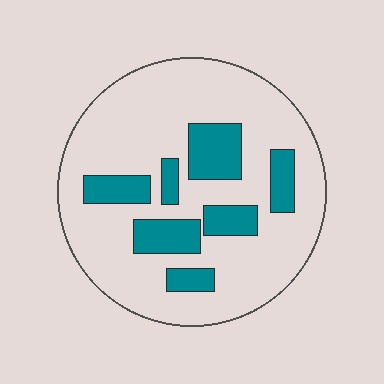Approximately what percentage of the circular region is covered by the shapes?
Approximately 20%.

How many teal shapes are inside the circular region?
7.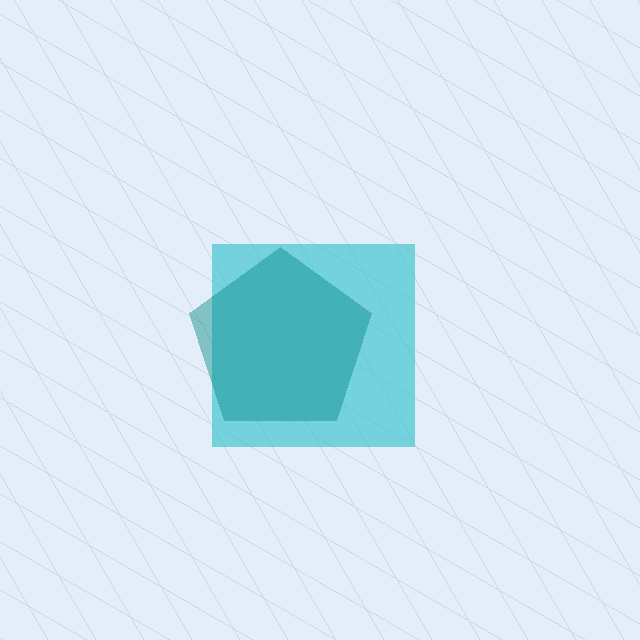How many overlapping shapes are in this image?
There are 2 overlapping shapes in the image.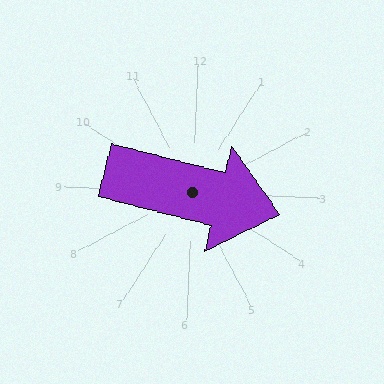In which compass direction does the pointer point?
East.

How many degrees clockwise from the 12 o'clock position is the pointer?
Approximately 102 degrees.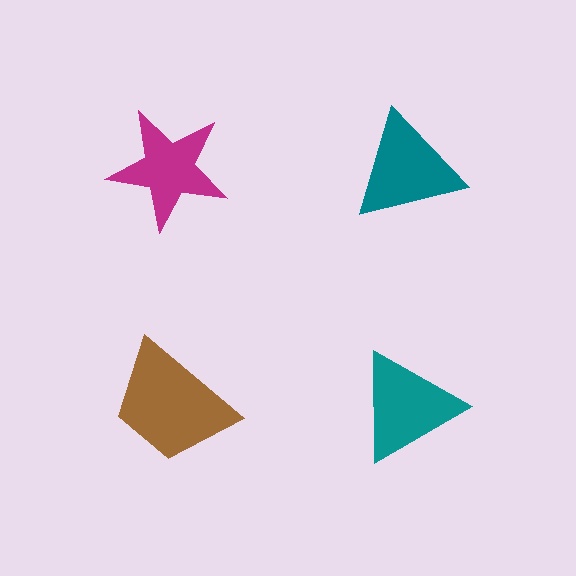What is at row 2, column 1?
A brown trapezoid.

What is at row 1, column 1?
A magenta star.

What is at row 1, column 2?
A teal triangle.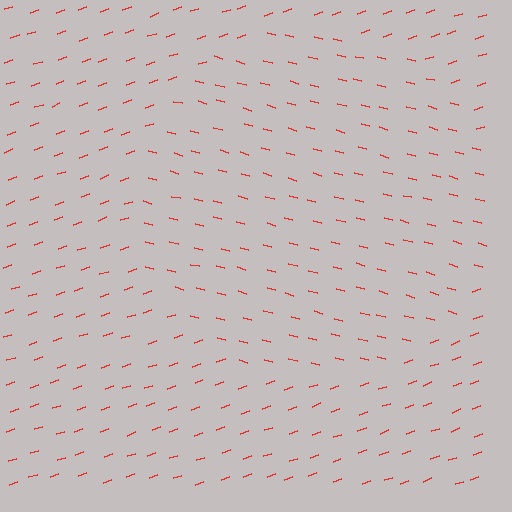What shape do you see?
I see a circle.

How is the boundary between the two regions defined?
The boundary is defined purely by a change in line orientation (approximately 34 degrees difference). All lines are the same color and thickness.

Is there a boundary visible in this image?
Yes, there is a texture boundary formed by a change in line orientation.